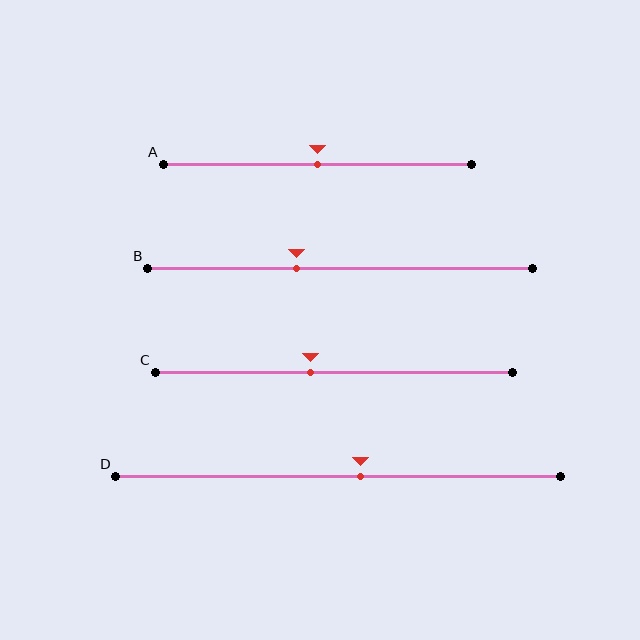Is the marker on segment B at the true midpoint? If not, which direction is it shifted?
No, the marker on segment B is shifted to the left by about 11% of the segment length.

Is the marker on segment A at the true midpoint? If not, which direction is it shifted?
Yes, the marker on segment A is at the true midpoint.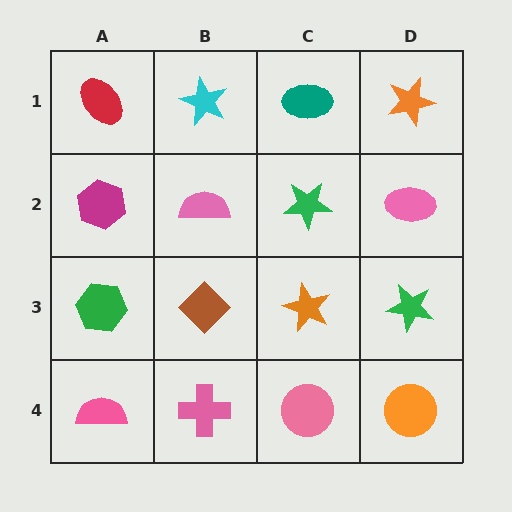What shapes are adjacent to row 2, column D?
An orange star (row 1, column D), a green star (row 3, column D), a green star (row 2, column C).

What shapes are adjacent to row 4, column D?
A green star (row 3, column D), a pink circle (row 4, column C).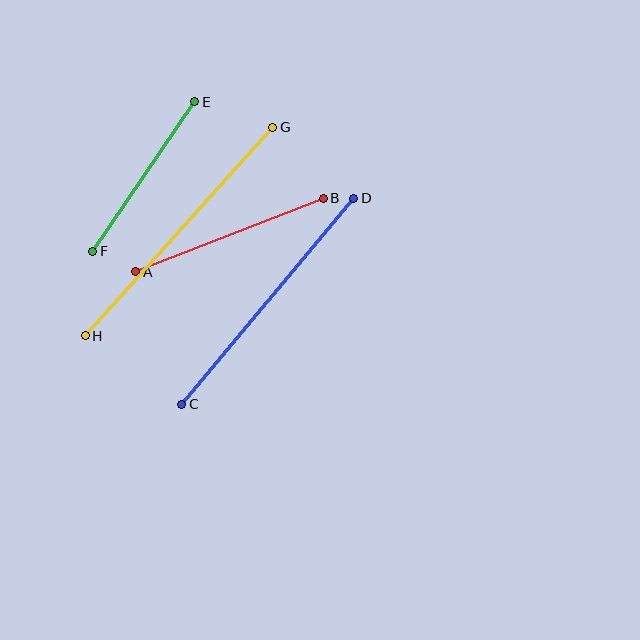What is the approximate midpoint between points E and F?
The midpoint is at approximately (144, 176) pixels.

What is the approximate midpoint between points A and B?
The midpoint is at approximately (229, 235) pixels.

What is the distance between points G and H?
The distance is approximately 280 pixels.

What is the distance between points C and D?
The distance is approximately 268 pixels.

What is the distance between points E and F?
The distance is approximately 181 pixels.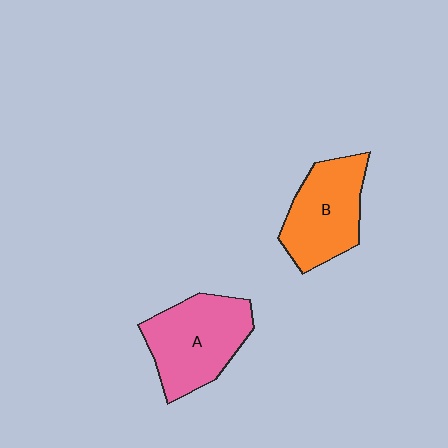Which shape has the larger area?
Shape A (pink).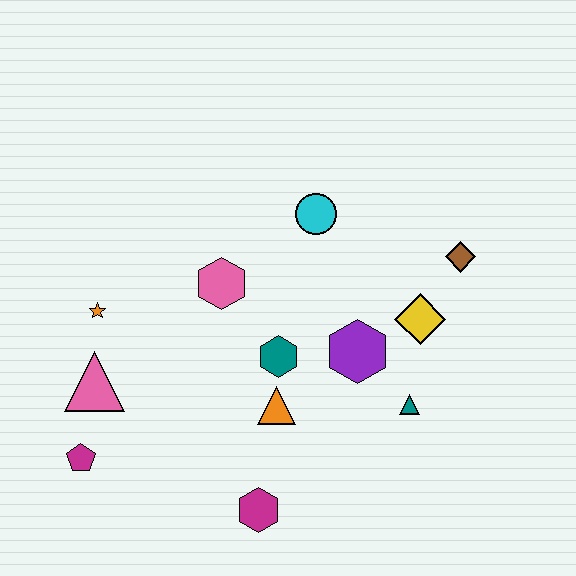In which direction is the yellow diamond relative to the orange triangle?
The yellow diamond is to the right of the orange triangle.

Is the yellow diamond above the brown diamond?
No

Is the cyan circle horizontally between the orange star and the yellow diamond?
Yes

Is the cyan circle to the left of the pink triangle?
No